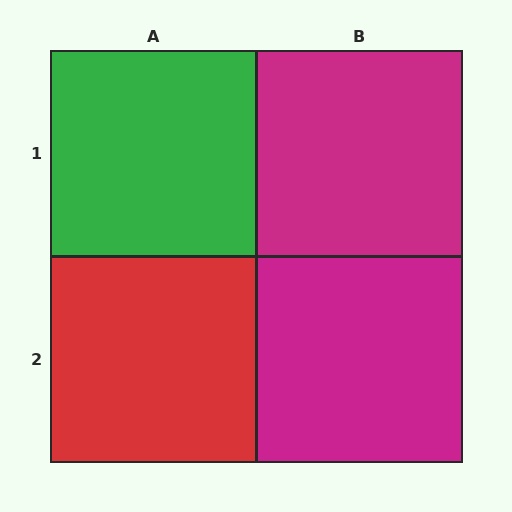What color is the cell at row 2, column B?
Magenta.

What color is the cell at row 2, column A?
Red.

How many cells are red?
1 cell is red.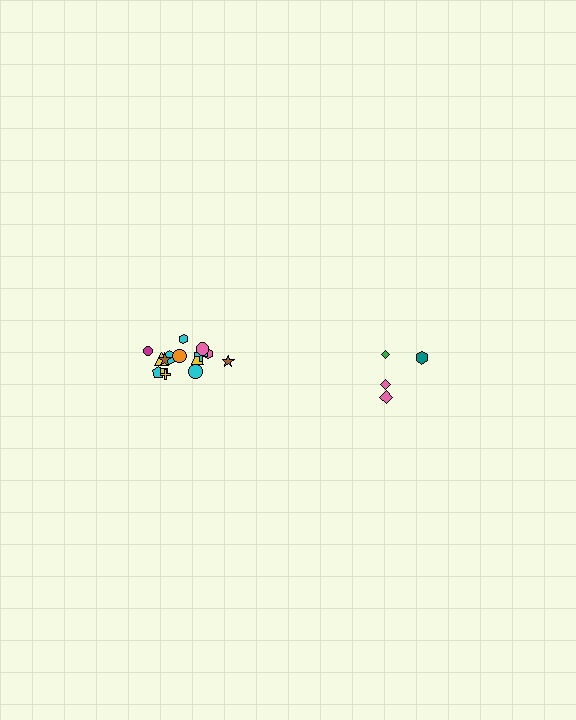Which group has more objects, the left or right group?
The left group.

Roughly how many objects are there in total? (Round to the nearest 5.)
Roughly 20 objects in total.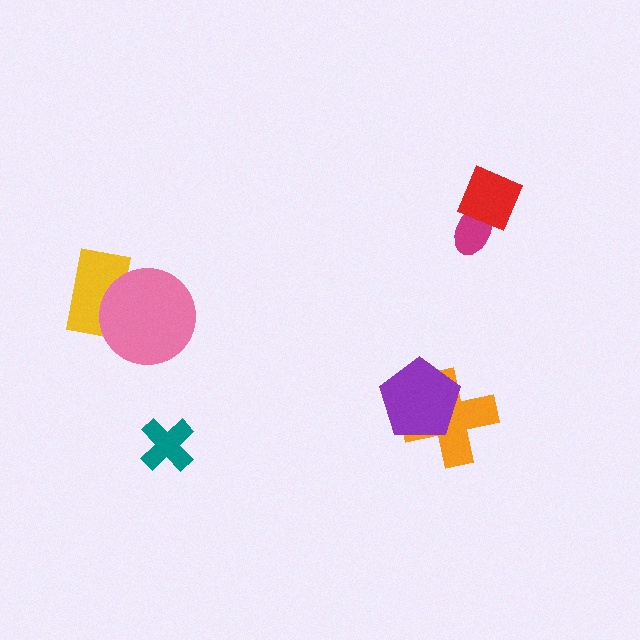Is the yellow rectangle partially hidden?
Yes, it is partially covered by another shape.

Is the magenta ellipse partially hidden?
Yes, it is partially covered by another shape.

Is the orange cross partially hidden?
Yes, it is partially covered by another shape.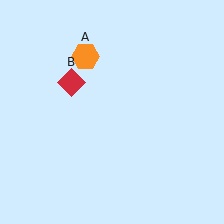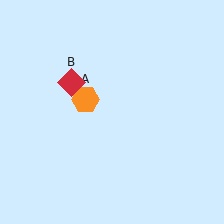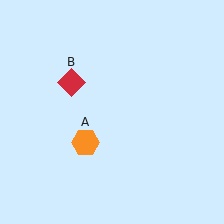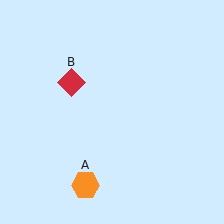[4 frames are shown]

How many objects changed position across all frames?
1 object changed position: orange hexagon (object A).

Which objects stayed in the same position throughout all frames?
Red diamond (object B) remained stationary.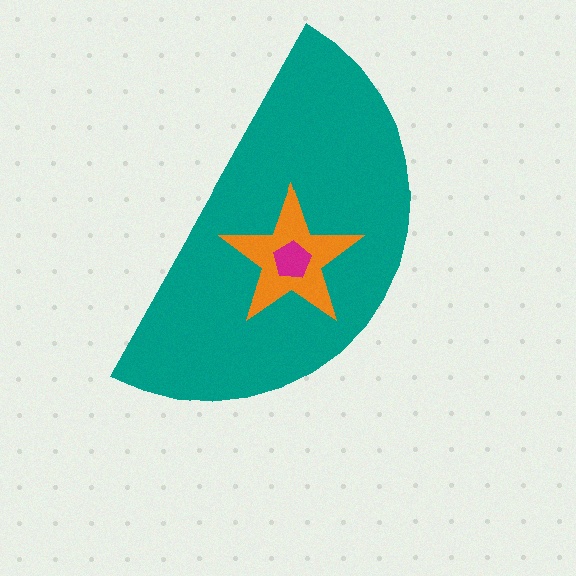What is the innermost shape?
The magenta pentagon.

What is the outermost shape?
The teal semicircle.